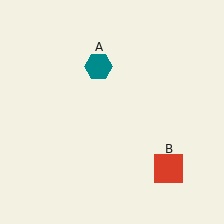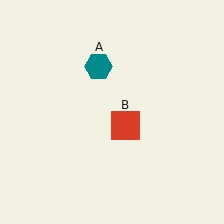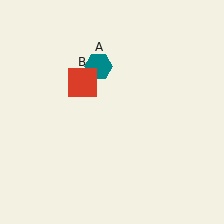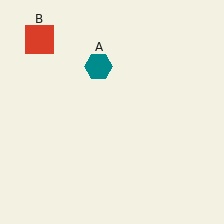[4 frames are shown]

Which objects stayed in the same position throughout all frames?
Teal hexagon (object A) remained stationary.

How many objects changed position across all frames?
1 object changed position: red square (object B).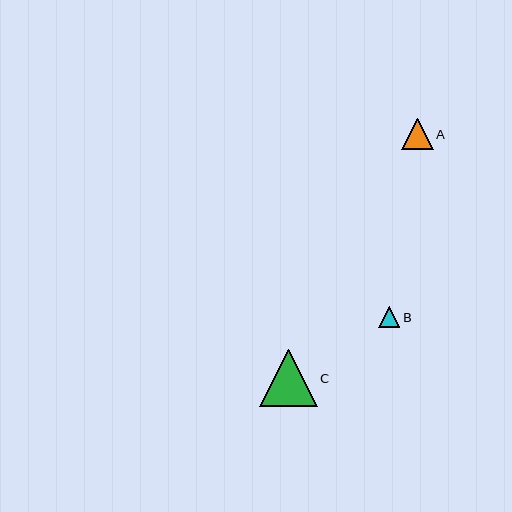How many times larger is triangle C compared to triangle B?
Triangle C is approximately 2.7 times the size of triangle B.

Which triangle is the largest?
Triangle C is the largest with a size of approximately 57 pixels.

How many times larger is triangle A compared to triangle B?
Triangle A is approximately 1.5 times the size of triangle B.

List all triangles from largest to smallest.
From largest to smallest: C, A, B.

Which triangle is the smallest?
Triangle B is the smallest with a size of approximately 21 pixels.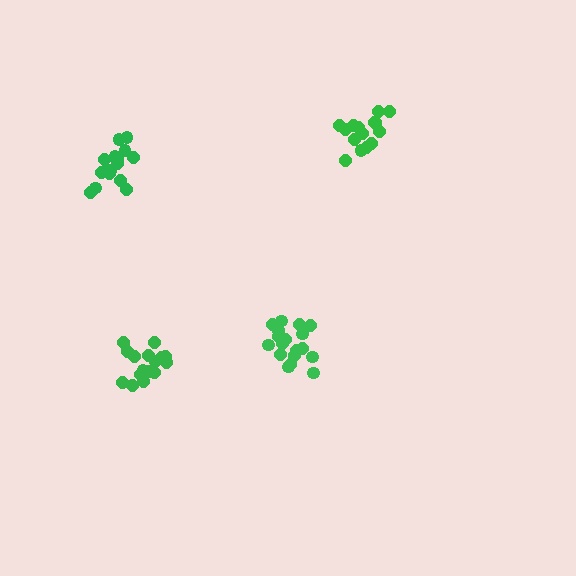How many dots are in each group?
Group 1: 16 dots, Group 2: 18 dots, Group 3: 15 dots, Group 4: 17 dots (66 total).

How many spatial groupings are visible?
There are 4 spatial groupings.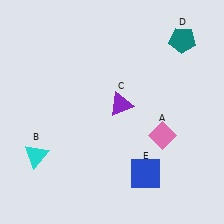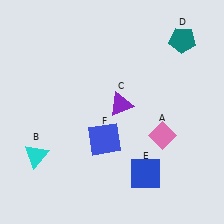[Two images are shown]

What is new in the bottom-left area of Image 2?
A blue square (F) was added in the bottom-left area of Image 2.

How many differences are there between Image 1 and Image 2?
There is 1 difference between the two images.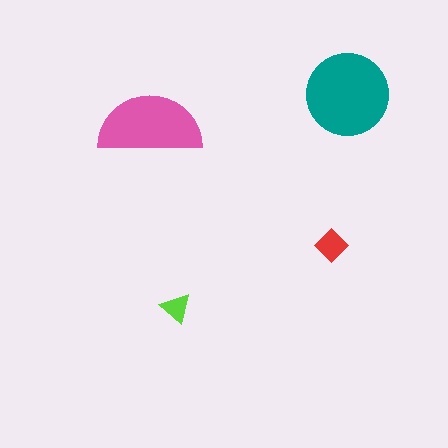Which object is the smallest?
The lime triangle.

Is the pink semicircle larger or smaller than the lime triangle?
Larger.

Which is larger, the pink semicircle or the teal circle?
The teal circle.